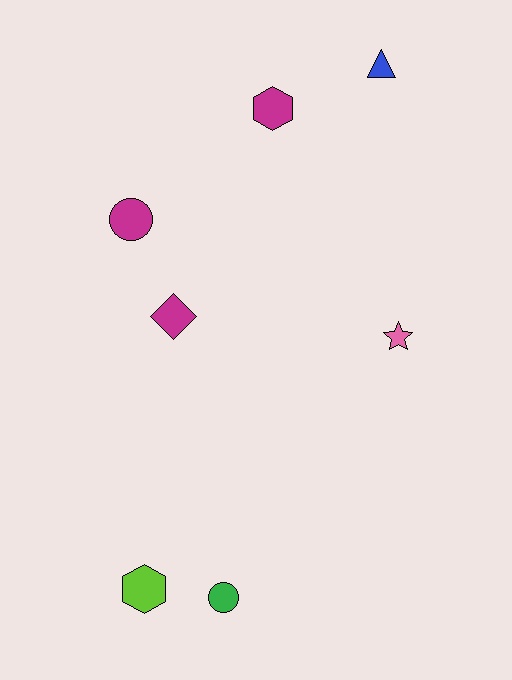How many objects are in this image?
There are 7 objects.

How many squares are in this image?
There are no squares.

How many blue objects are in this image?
There is 1 blue object.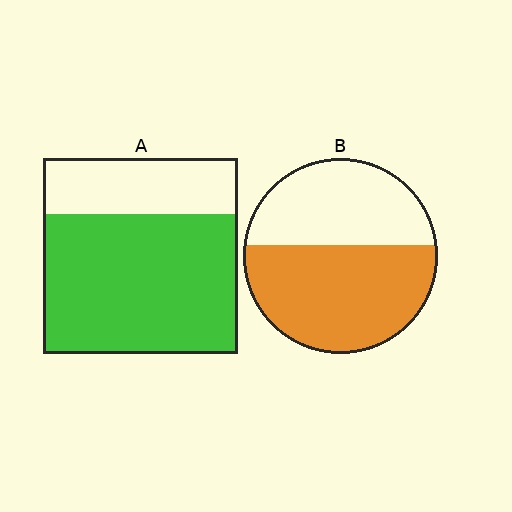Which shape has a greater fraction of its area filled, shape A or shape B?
Shape A.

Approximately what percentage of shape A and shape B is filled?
A is approximately 70% and B is approximately 55%.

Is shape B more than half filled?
Yes.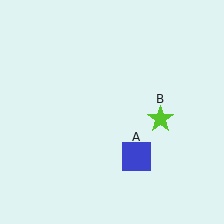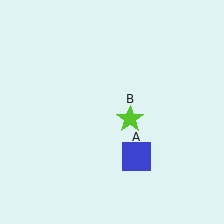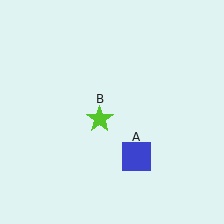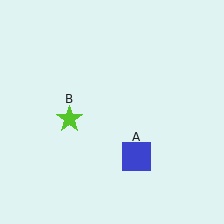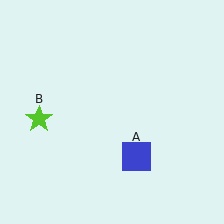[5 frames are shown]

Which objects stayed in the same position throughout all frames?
Blue square (object A) remained stationary.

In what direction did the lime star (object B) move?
The lime star (object B) moved left.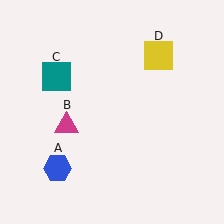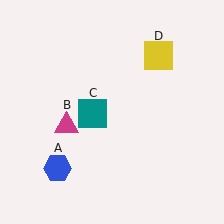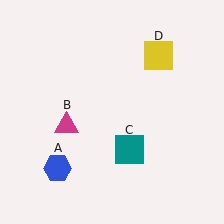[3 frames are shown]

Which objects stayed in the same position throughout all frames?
Blue hexagon (object A) and magenta triangle (object B) and yellow square (object D) remained stationary.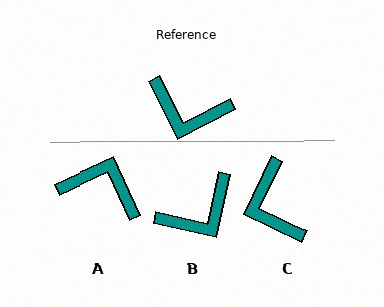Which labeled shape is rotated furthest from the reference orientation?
A, about 178 degrees away.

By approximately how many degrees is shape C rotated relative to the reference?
Approximately 52 degrees clockwise.